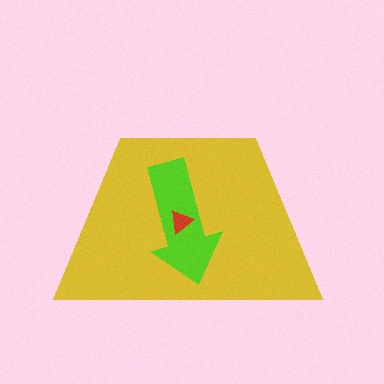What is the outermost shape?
The yellow trapezoid.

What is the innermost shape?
The red triangle.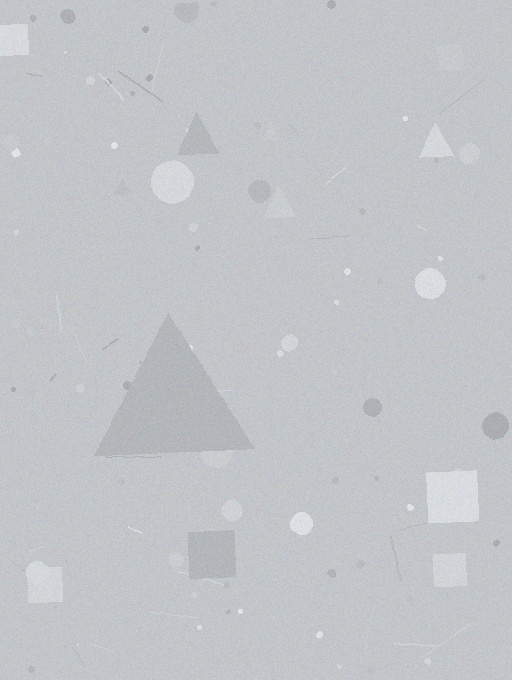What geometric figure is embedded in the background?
A triangle is embedded in the background.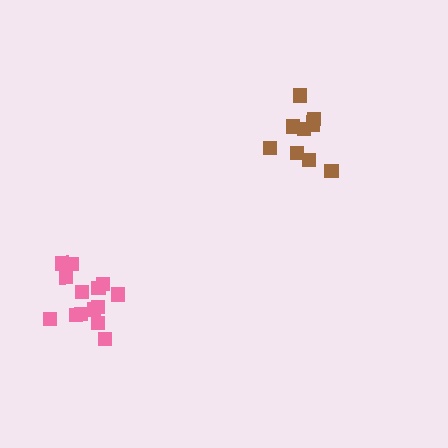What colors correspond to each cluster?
The clusters are colored: brown, pink.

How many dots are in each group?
Group 1: 10 dots, Group 2: 14 dots (24 total).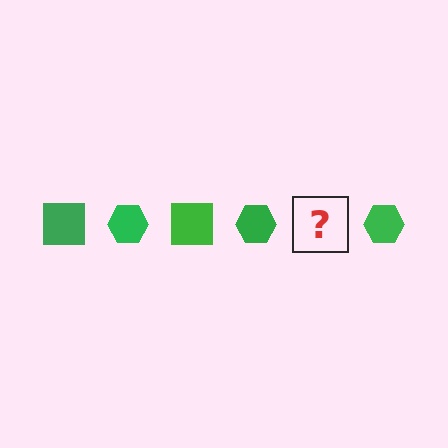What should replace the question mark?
The question mark should be replaced with a green square.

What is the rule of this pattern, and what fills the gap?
The rule is that the pattern cycles through square, hexagon shapes in green. The gap should be filled with a green square.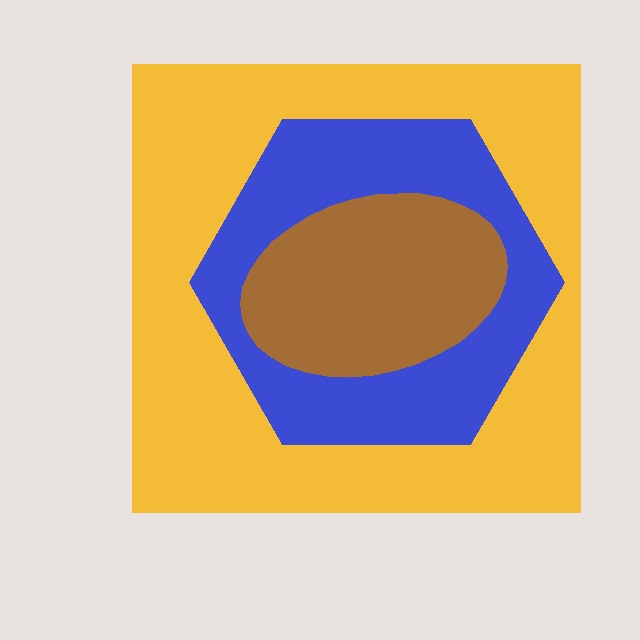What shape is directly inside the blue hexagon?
The brown ellipse.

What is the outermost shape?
The yellow square.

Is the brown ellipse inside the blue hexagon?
Yes.